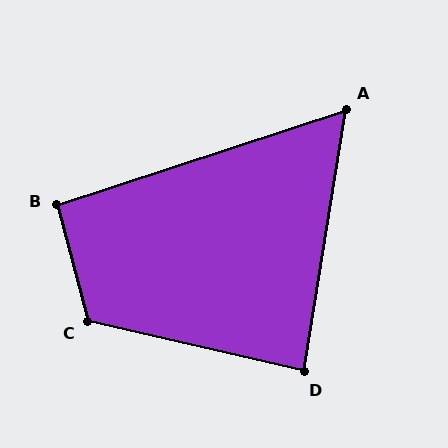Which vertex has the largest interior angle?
C, at approximately 117 degrees.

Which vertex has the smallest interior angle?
A, at approximately 63 degrees.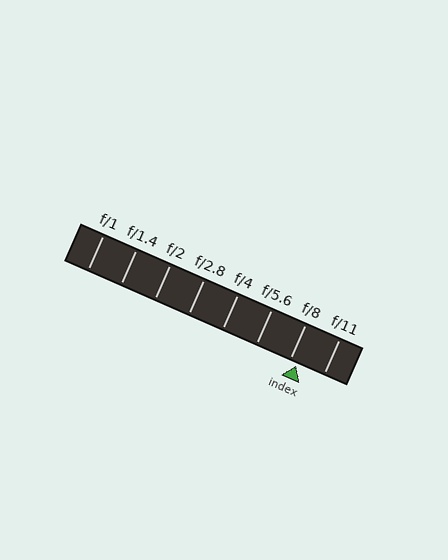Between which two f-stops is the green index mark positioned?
The index mark is between f/8 and f/11.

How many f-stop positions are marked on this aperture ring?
There are 8 f-stop positions marked.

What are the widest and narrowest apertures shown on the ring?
The widest aperture shown is f/1 and the narrowest is f/11.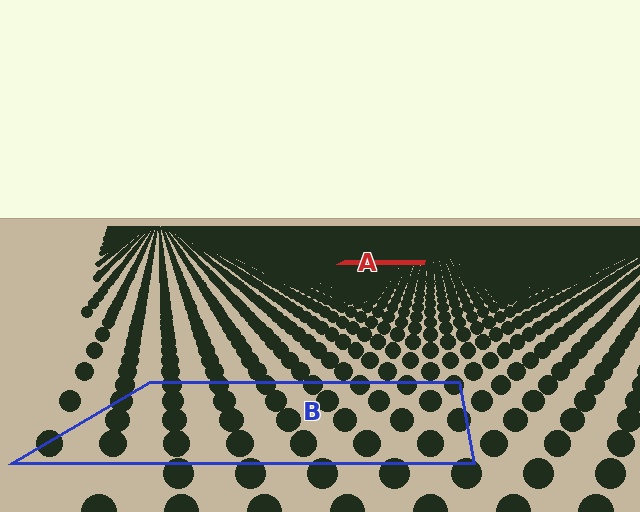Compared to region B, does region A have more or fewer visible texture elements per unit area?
Region A has more texture elements per unit area — they are packed more densely because it is farther away.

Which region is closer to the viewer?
Region B is closer. The texture elements there are larger and more spread out.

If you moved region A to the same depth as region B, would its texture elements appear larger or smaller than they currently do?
They would appear larger. At a closer depth, the same texture elements are projected at a bigger on-screen size.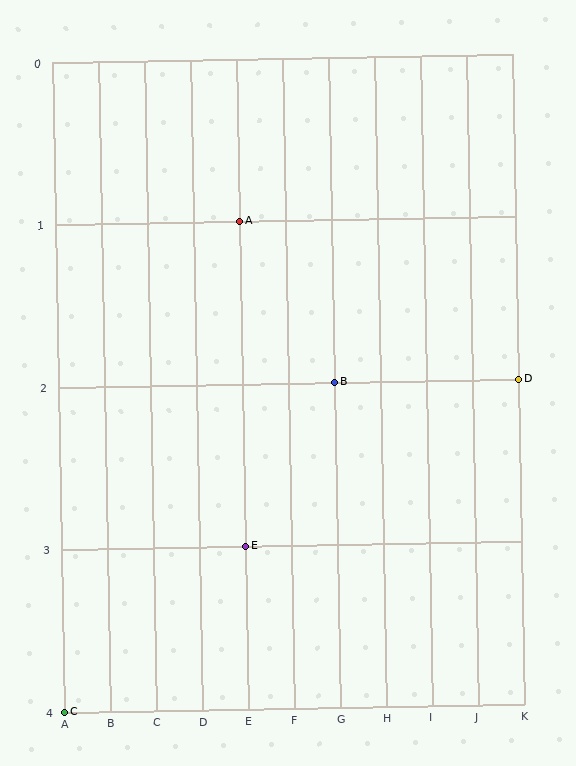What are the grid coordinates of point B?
Point B is at grid coordinates (G, 2).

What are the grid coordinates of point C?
Point C is at grid coordinates (A, 4).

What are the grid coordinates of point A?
Point A is at grid coordinates (E, 1).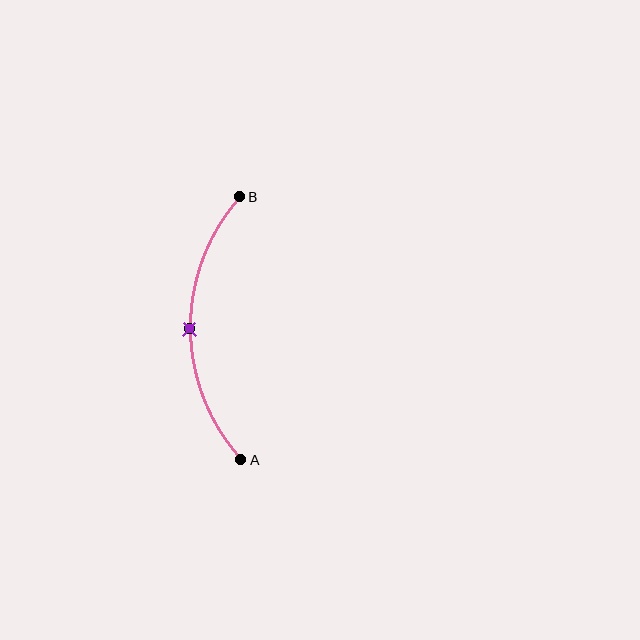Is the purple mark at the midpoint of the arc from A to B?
Yes. The purple mark lies on the arc at equal arc-length from both A and B — it is the arc midpoint.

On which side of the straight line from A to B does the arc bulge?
The arc bulges to the left of the straight line connecting A and B.